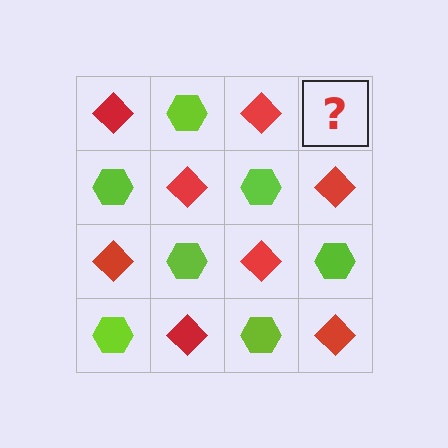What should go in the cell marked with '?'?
The missing cell should contain a lime hexagon.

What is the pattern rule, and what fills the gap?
The rule is that it alternates red diamond and lime hexagon in a checkerboard pattern. The gap should be filled with a lime hexagon.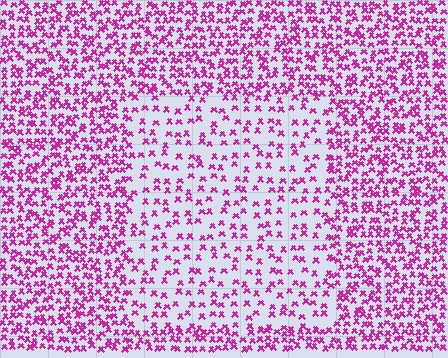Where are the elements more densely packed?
The elements are more densely packed outside the rectangle boundary.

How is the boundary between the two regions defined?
The boundary is defined by a change in element density (approximately 2.1x ratio). All elements are the same color, size, and shape.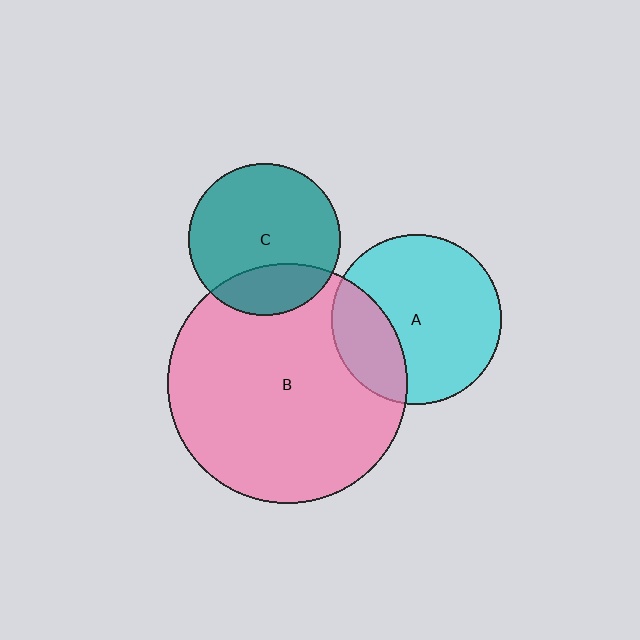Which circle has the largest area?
Circle B (pink).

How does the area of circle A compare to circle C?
Approximately 1.2 times.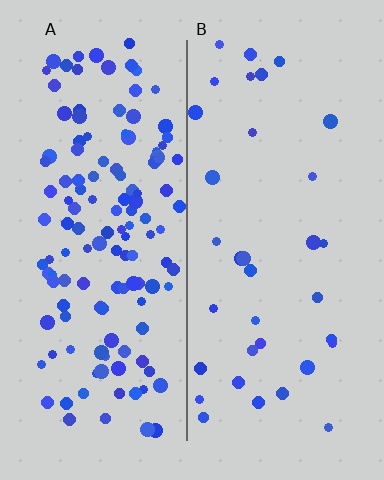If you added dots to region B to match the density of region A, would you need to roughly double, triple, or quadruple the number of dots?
Approximately quadruple.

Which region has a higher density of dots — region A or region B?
A (the left).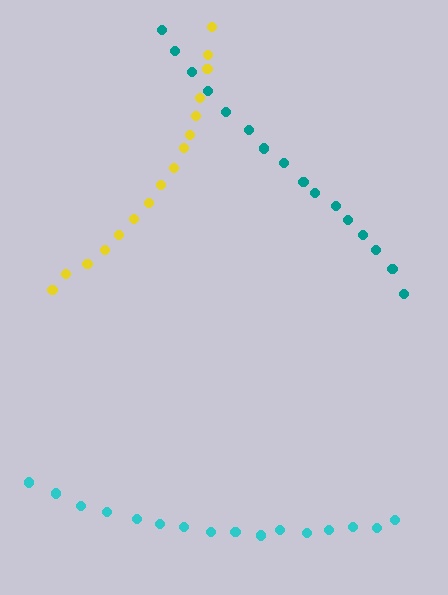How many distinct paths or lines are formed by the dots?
There are 3 distinct paths.